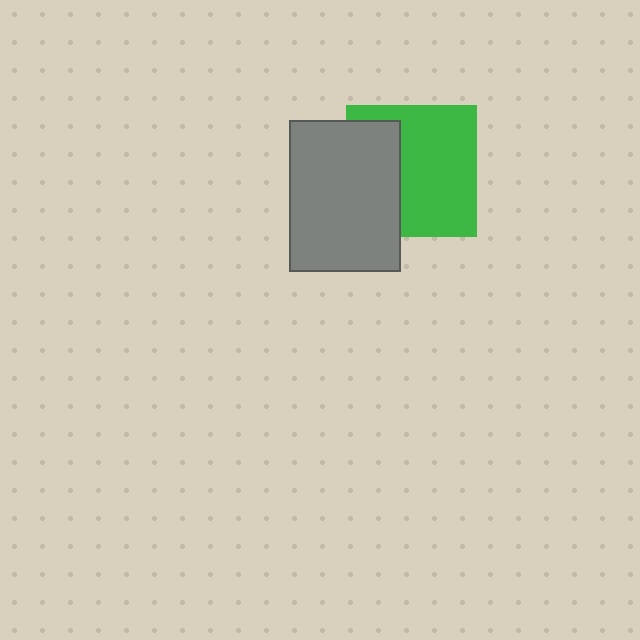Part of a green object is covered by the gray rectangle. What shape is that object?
It is a square.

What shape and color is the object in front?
The object in front is a gray rectangle.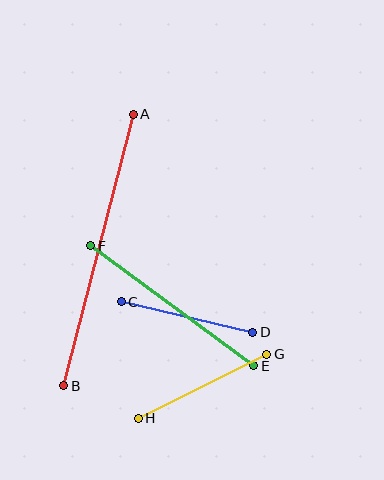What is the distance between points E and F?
The distance is approximately 202 pixels.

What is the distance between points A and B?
The distance is approximately 280 pixels.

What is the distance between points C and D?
The distance is approximately 135 pixels.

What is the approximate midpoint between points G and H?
The midpoint is at approximately (202, 386) pixels.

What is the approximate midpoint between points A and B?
The midpoint is at approximately (99, 250) pixels.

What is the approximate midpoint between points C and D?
The midpoint is at approximately (187, 317) pixels.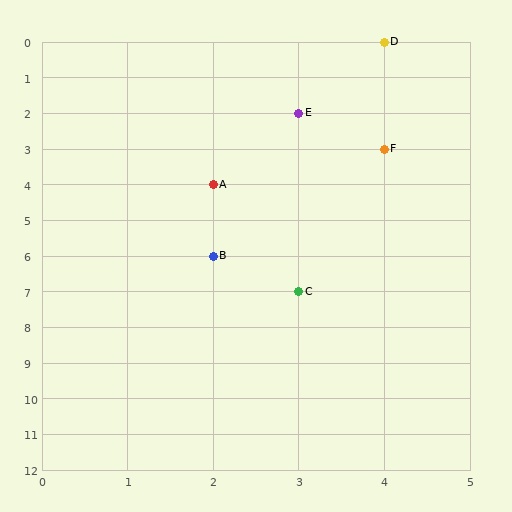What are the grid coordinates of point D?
Point D is at grid coordinates (4, 0).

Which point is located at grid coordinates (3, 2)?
Point E is at (3, 2).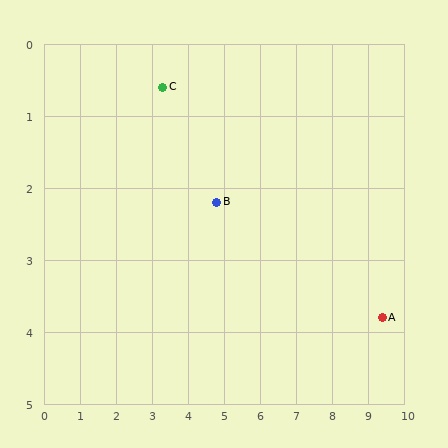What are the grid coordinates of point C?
Point C is at approximately (3.3, 0.6).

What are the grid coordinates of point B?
Point B is at approximately (4.8, 2.2).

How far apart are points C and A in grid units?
Points C and A are about 6.9 grid units apart.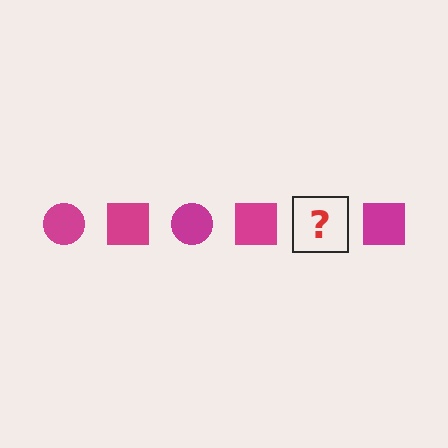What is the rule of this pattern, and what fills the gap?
The rule is that the pattern cycles through circle, square shapes in magenta. The gap should be filled with a magenta circle.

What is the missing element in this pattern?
The missing element is a magenta circle.